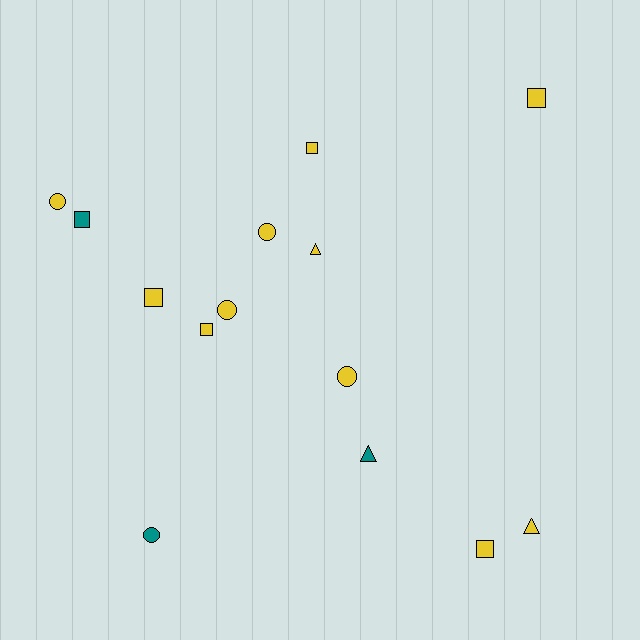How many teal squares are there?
There is 1 teal square.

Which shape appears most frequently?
Square, with 6 objects.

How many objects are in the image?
There are 14 objects.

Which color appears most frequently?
Yellow, with 11 objects.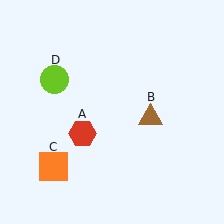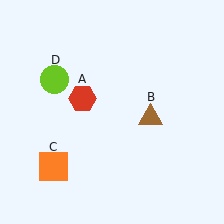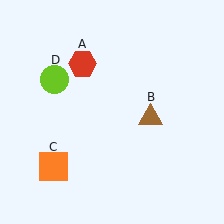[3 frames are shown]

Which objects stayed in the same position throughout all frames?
Brown triangle (object B) and orange square (object C) and lime circle (object D) remained stationary.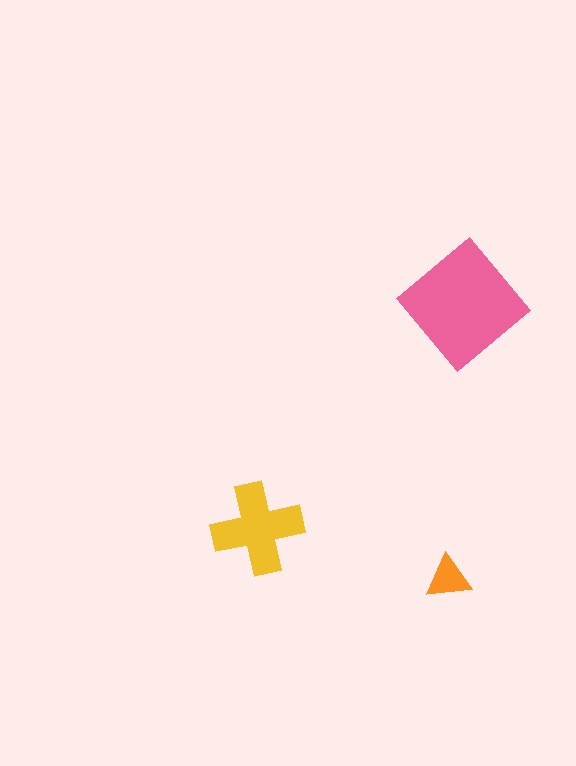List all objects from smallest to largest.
The orange triangle, the yellow cross, the pink diamond.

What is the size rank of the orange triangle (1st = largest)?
3rd.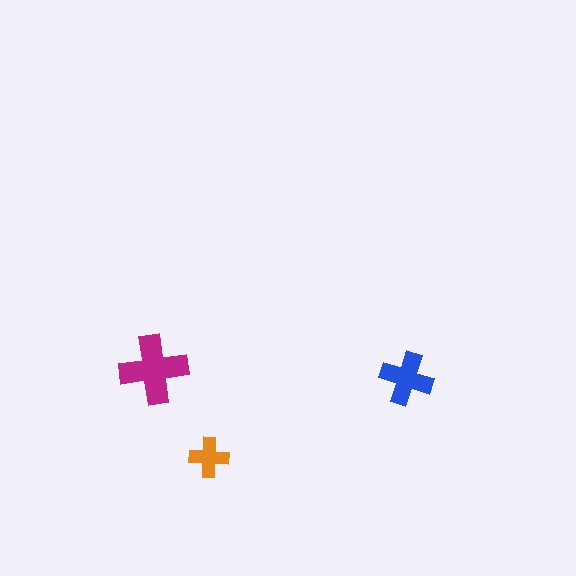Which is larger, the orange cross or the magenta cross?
The magenta one.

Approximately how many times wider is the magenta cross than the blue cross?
About 1.5 times wider.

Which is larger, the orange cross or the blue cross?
The blue one.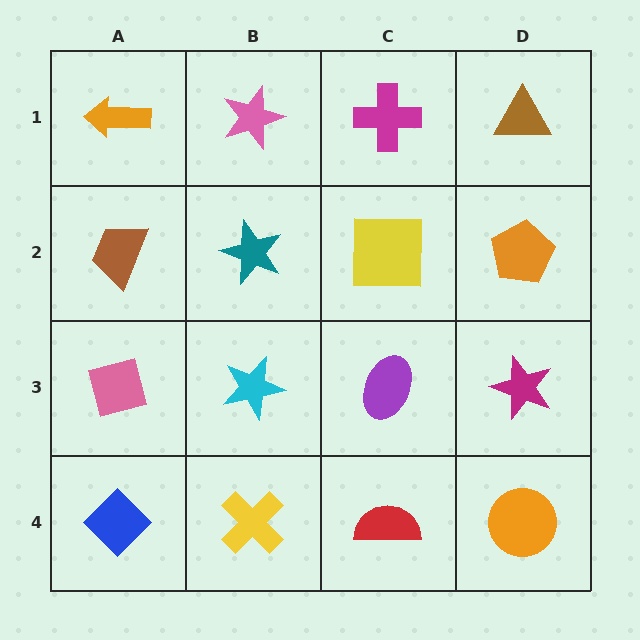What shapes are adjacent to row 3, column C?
A yellow square (row 2, column C), a red semicircle (row 4, column C), a cyan star (row 3, column B), a magenta star (row 3, column D).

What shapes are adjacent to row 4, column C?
A purple ellipse (row 3, column C), a yellow cross (row 4, column B), an orange circle (row 4, column D).